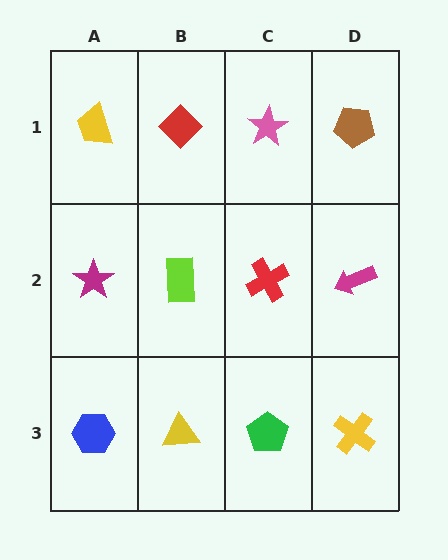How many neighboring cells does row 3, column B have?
3.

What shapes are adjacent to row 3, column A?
A magenta star (row 2, column A), a yellow triangle (row 3, column B).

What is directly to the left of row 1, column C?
A red diamond.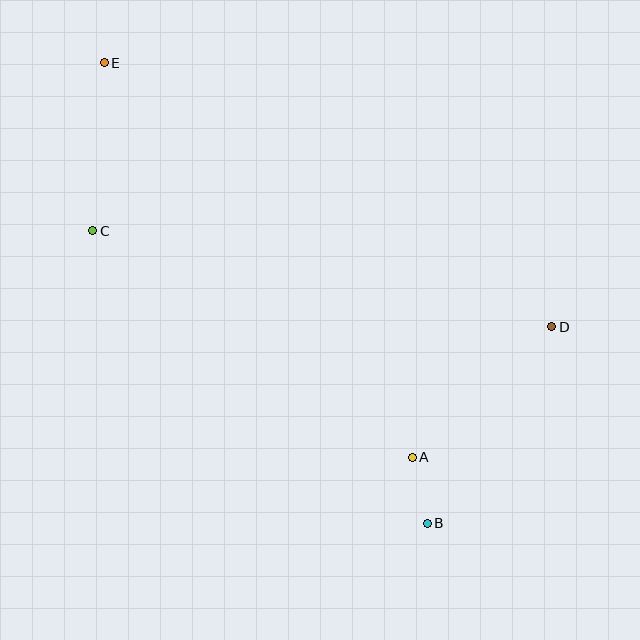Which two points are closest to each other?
Points A and B are closest to each other.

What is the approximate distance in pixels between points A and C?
The distance between A and C is approximately 391 pixels.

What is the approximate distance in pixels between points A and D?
The distance between A and D is approximately 191 pixels.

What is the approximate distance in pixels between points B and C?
The distance between B and C is approximately 444 pixels.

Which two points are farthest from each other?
Points B and E are farthest from each other.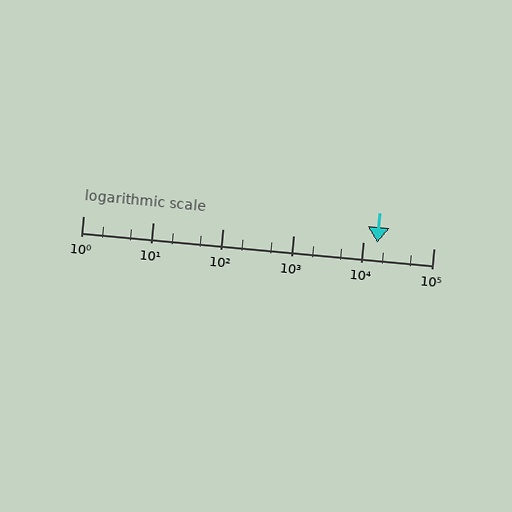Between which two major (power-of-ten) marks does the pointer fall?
The pointer is between 10000 and 100000.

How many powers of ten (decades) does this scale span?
The scale spans 5 decades, from 1 to 100000.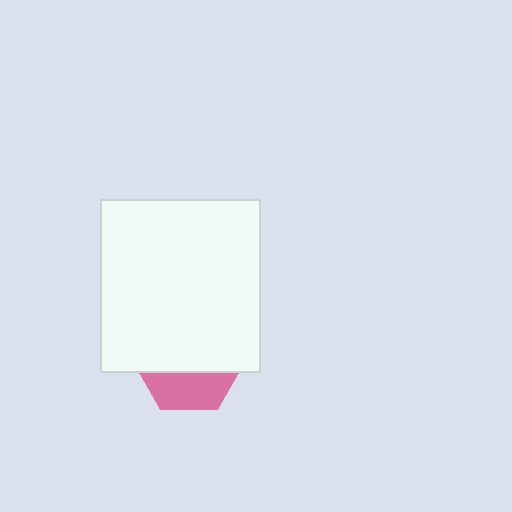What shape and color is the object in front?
The object in front is a white rectangle.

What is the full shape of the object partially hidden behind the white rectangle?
The partially hidden object is a pink hexagon.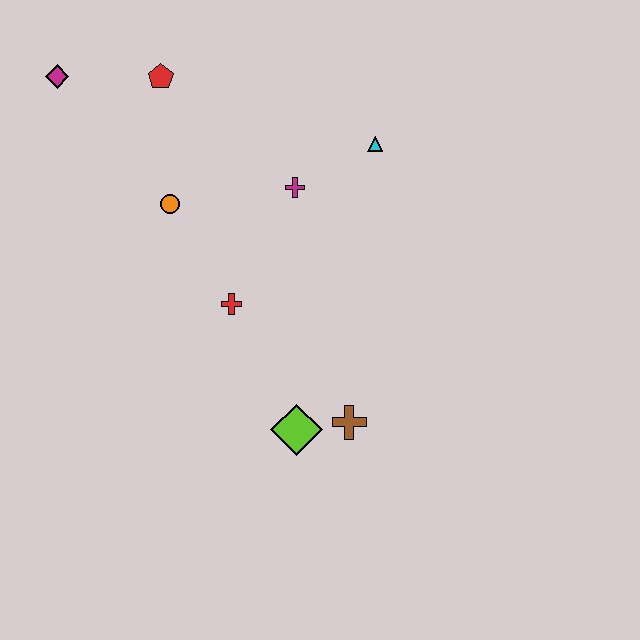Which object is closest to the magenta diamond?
The red pentagon is closest to the magenta diamond.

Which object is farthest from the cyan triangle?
The magenta diamond is farthest from the cyan triangle.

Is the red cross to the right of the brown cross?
No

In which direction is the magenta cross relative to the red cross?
The magenta cross is above the red cross.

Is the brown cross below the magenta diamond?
Yes